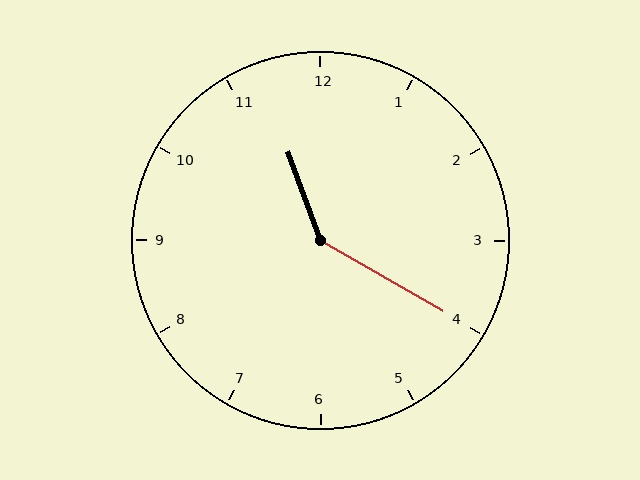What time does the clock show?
11:20.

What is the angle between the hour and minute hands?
Approximately 140 degrees.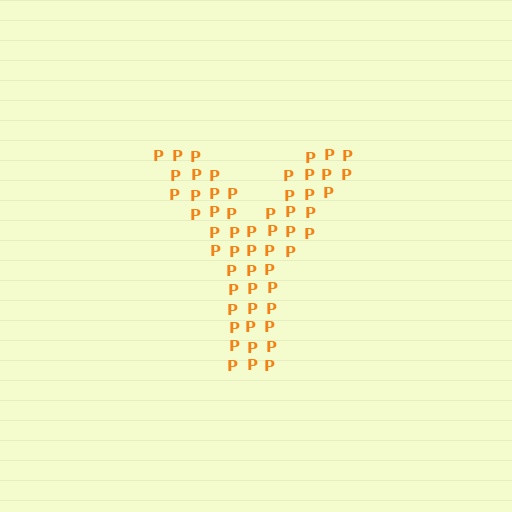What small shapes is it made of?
It is made of small letter P's.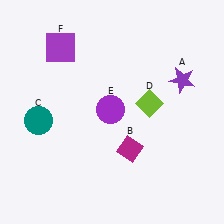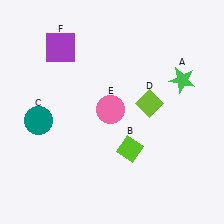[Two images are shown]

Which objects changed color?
A changed from purple to green. B changed from magenta to lime. E changed from purple to pink.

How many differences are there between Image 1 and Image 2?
There are 3 differences between the two images.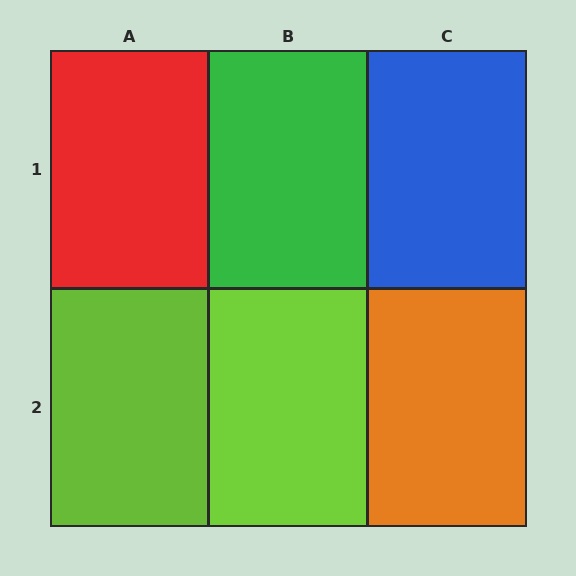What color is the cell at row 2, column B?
Lime.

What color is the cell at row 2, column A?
Lime.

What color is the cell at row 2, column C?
Orange.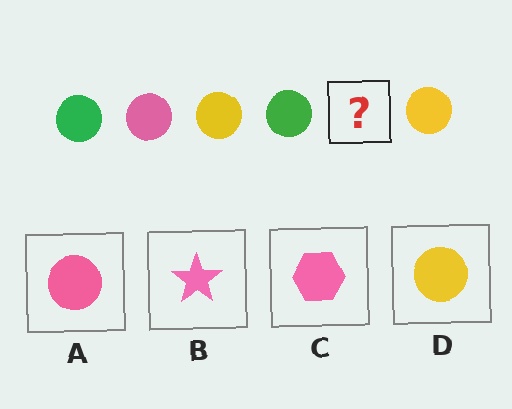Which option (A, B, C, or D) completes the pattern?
A.